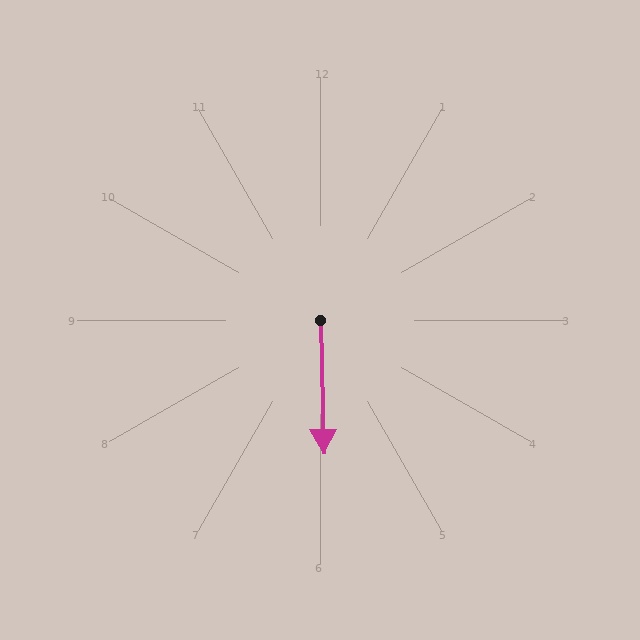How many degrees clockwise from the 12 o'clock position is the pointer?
Approximately 179 degrees.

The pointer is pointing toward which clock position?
Roughly 6 o'clock.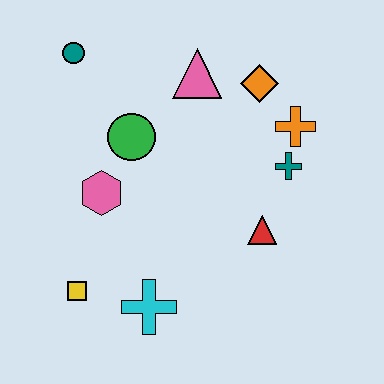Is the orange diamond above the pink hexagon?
Yes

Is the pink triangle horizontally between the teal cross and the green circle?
Yes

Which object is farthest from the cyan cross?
The teal circle is farthest from the cyan cross.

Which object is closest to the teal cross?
The orange cross is closest to the teal cross.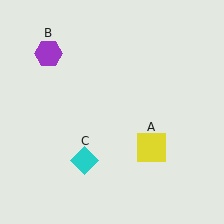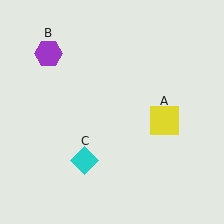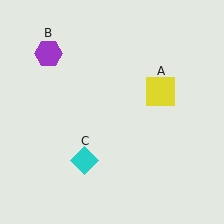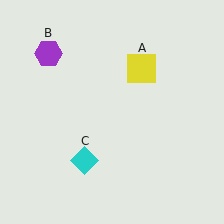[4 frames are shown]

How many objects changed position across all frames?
1 object changed position: yellow square (object A).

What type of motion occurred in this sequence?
The yellow square (object A) rotated counterclockwise around the center of the scene.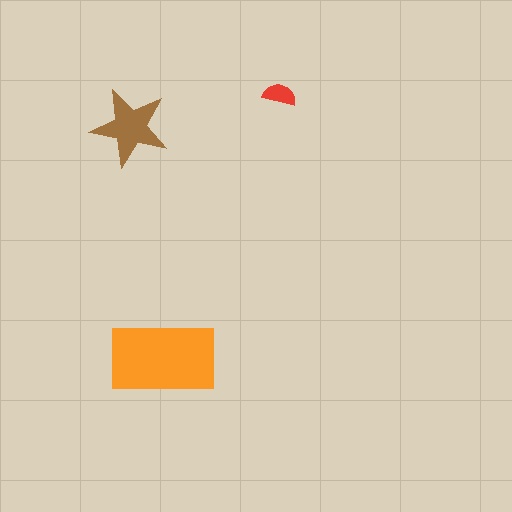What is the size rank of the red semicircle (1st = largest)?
3rd.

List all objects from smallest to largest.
The red semicircle, the brown star, the orange rectangle.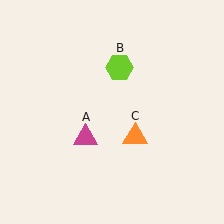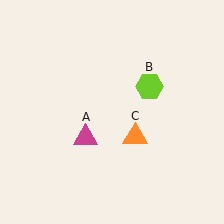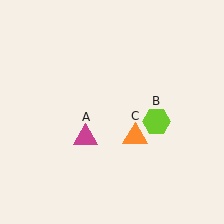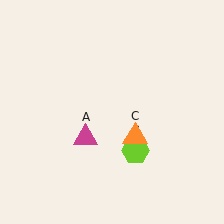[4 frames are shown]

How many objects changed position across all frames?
1 object changed position: lime hexagon (object B).